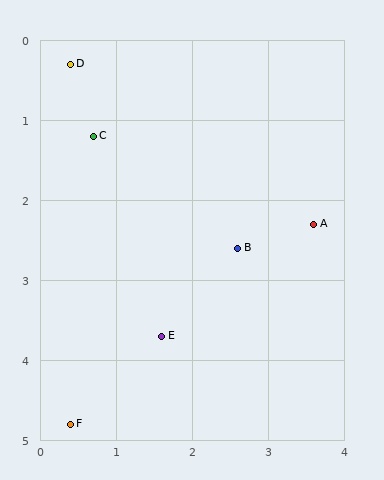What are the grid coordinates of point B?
Point B is at approximately (2.6, 2.6).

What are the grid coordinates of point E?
Point E is at approximately (1.6, 3.7).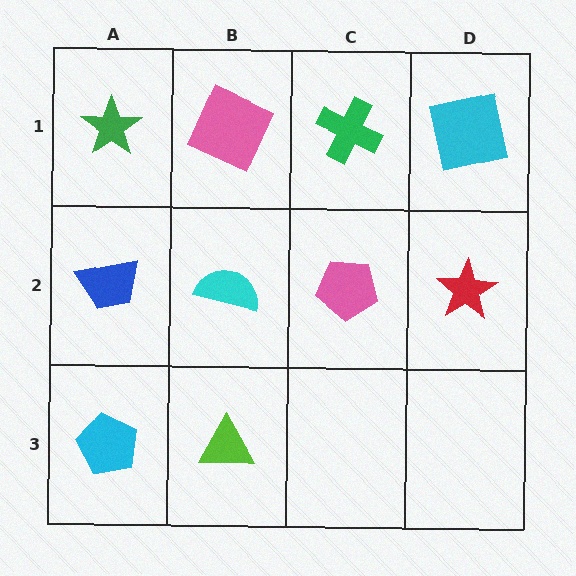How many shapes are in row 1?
4 shapes.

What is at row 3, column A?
A cyan pentagon.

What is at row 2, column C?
A pink pentagon.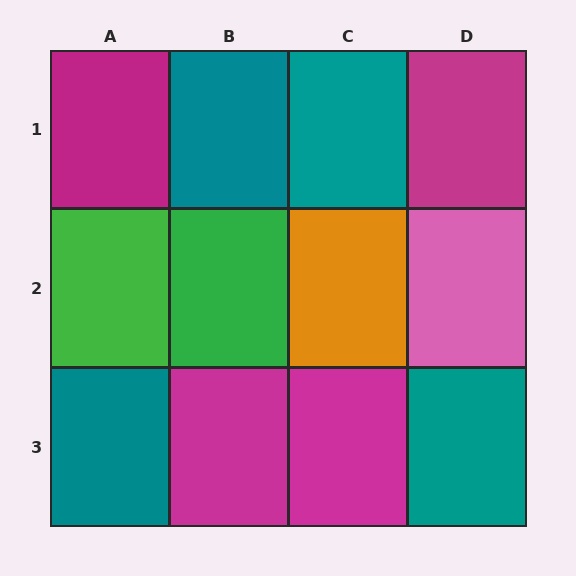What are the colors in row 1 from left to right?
Magenta, teal, teal, magenta.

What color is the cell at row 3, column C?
Magenta.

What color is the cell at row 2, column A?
Green.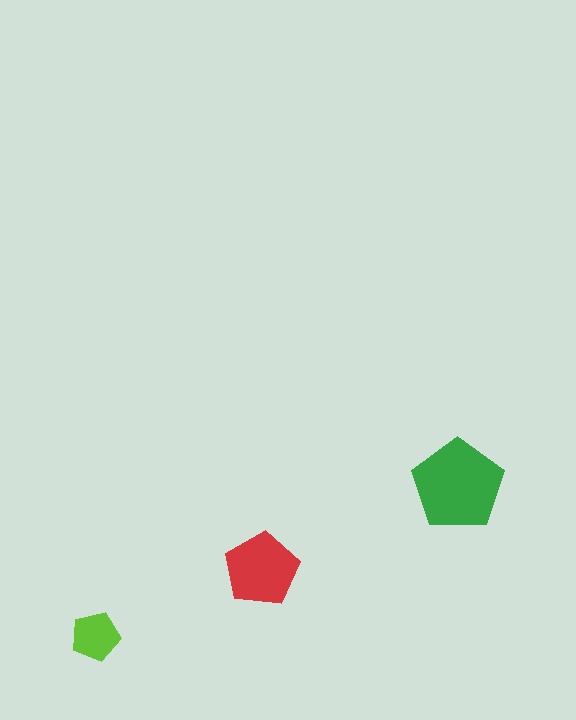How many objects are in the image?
There are 3 objects in the image.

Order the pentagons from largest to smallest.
the green one, the red one, the lime one.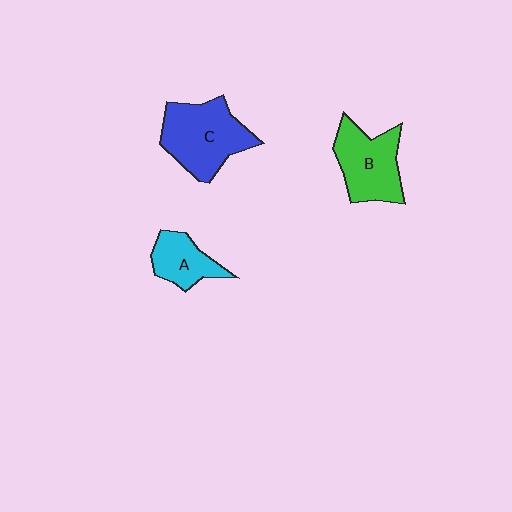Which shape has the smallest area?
Shape A (cyan).